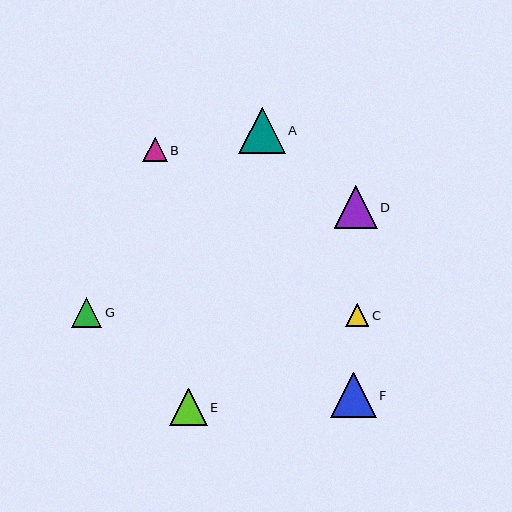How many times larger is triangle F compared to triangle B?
Triangle F is approximately 1.9 times the size of triangle B.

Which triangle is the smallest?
Triangle C is the smallest with a size of approximately 23 pixels.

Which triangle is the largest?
Triangle A is the largest with a size of approximately 46 pixels.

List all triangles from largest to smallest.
From largest to smallest: A, F, D, E, G, B, C.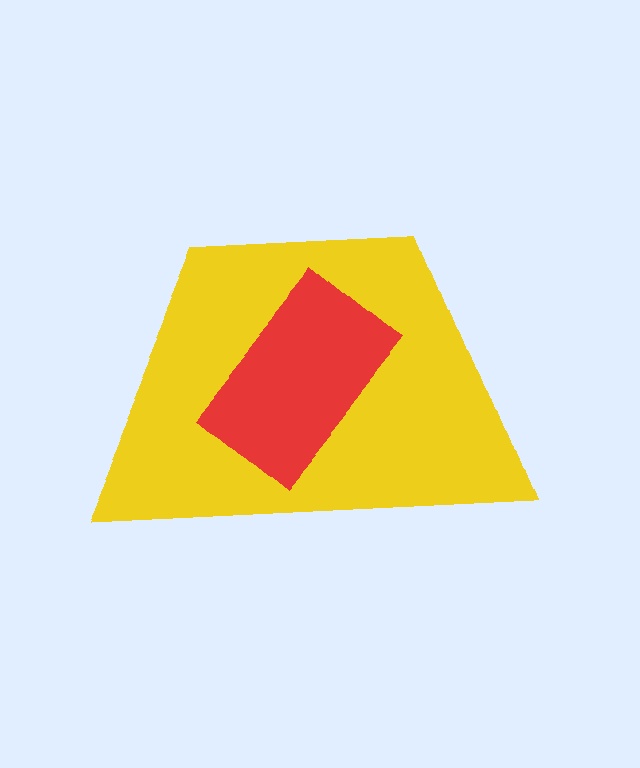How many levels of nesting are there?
2.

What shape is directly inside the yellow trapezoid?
The red rectangle.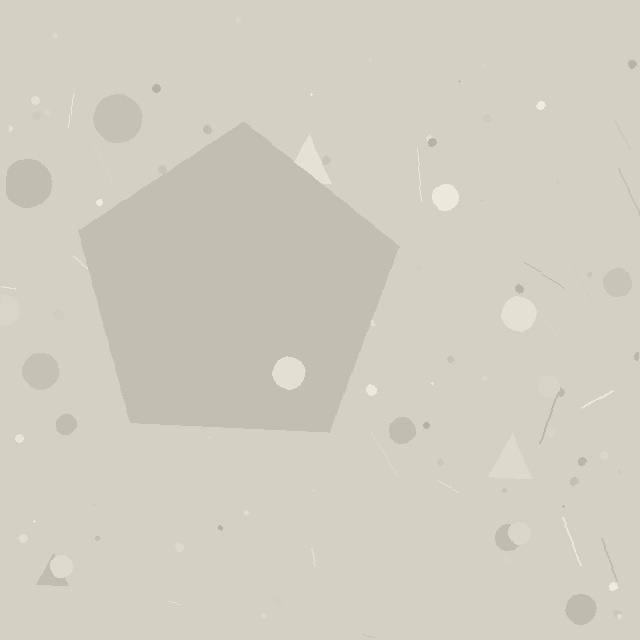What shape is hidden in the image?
A pentagon is hidden in the image.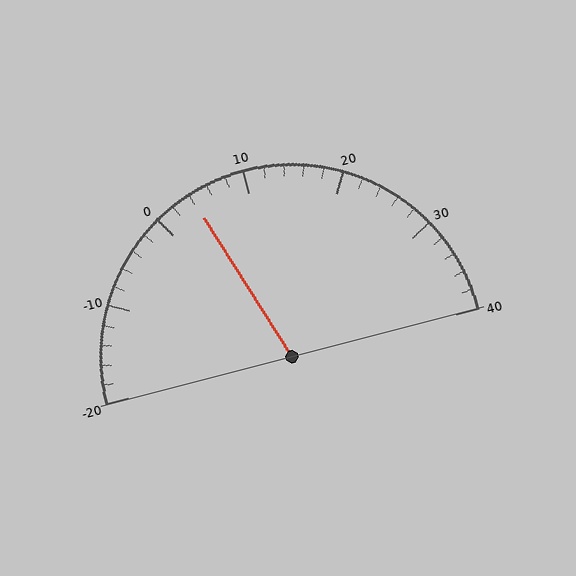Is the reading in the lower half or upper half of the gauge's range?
The reading is in the lower half of the range (-20 to 40).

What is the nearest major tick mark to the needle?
The nearest major tick mark is 0.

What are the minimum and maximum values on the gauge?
The gauge ranges from -20 to 40.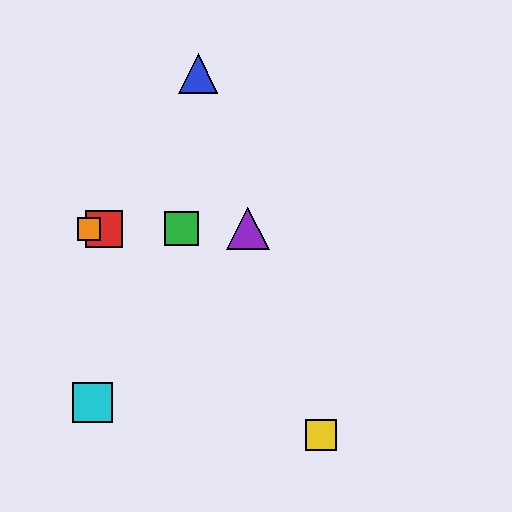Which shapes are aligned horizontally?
The red square, the green square, the purple triangle, the orange square are aligned horizontally.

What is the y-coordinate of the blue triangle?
The blue triangle is at y≈73.